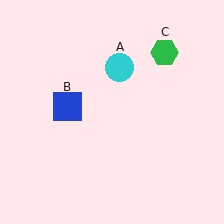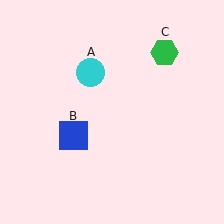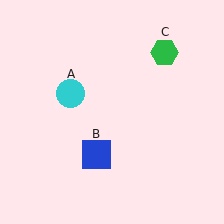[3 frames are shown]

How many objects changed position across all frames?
2 objects changed position: cyan circle (object A), blue square (object B).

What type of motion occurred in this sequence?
The cyan circle (object A), blue square (object B) rotated counterclockwise around the center of the scene.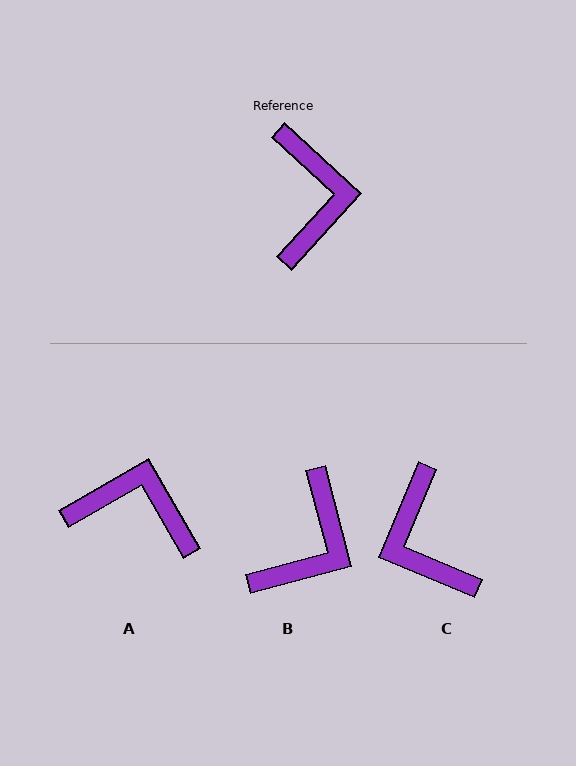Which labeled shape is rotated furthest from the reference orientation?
C, about 160 degrees away.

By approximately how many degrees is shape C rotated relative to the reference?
Approximately 160 degrees clockwise.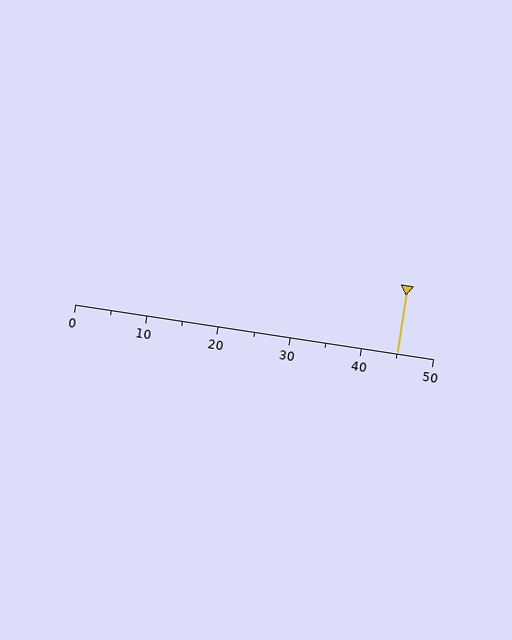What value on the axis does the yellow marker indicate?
The marker indicates approximately 45.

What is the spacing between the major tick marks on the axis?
The major ticks are spaced 10 apart.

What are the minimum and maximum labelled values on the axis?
The axis runs from 0 to 50.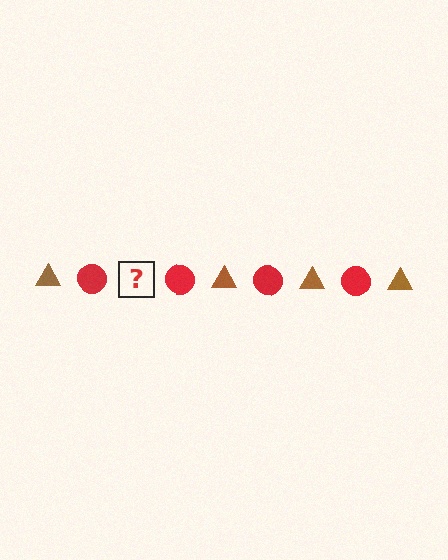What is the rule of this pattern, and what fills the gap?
The rule is that the pattern alternates between brown triangle and red circle. The gap should be filled with a brown triangle.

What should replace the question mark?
The question mark should be replaced with a brown triangle.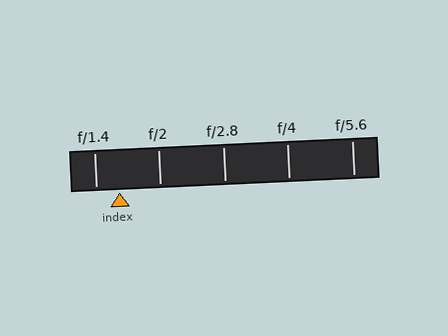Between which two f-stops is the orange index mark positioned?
The index mark is between f/1.4 and f/2.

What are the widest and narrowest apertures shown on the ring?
The widest aperture shown is f/1.4 and the narrowest is f/5.6.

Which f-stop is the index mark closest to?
The index mark is closest to f/1.4.